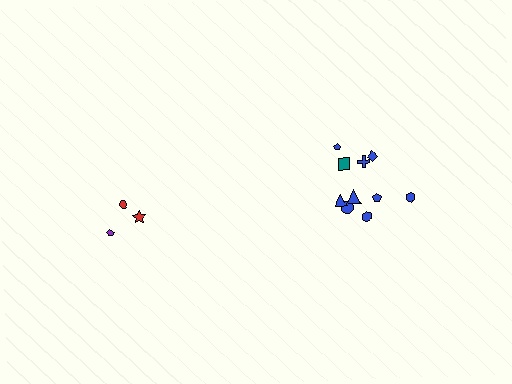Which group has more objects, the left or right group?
The right group.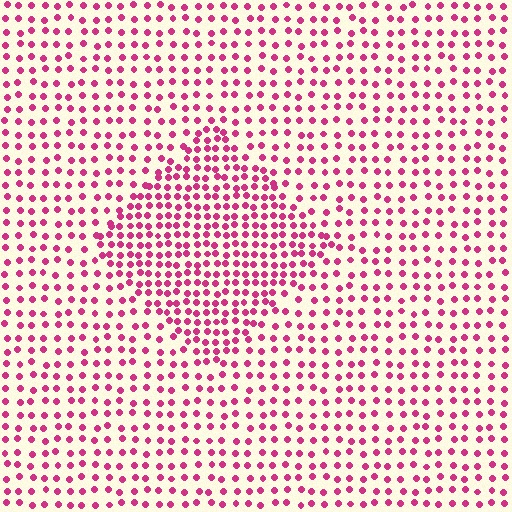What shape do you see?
I see a diamond.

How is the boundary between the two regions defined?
The boundary is defined by a change in element density (approximately 1.8x ratio). All elements are the same color, size, and shape.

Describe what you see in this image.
The image contains small magenta elements arranged at two different densities. A diamond-shaped region is visible where the elements are more densely packed than the surrounding area.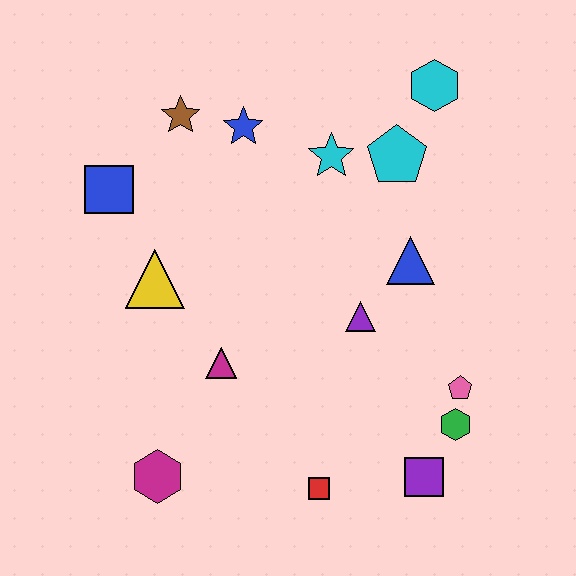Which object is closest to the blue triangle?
The purple triangle is closest to the blue triangle.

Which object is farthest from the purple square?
The brown star is farthest from the purple square.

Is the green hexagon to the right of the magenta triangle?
Yes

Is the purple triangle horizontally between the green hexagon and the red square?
Yes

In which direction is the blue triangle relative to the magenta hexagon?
The blue triangle is to the right of the magenta hexagon.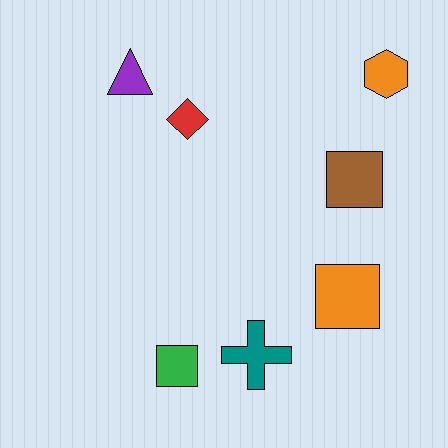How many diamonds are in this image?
There is 1 diamond.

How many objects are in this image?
There are 7 objects.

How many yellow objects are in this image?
There are no yellow objects.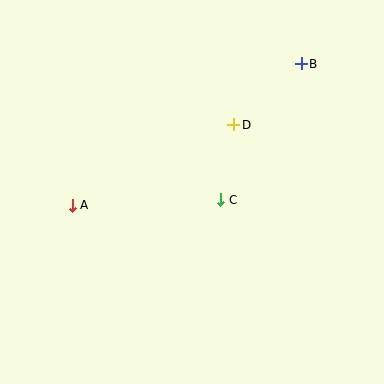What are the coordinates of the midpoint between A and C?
The midpoint between A and C is at (147, 203).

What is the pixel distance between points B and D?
The distance between B and D is 91 pixels.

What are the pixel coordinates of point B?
Point B is at (301, 64).